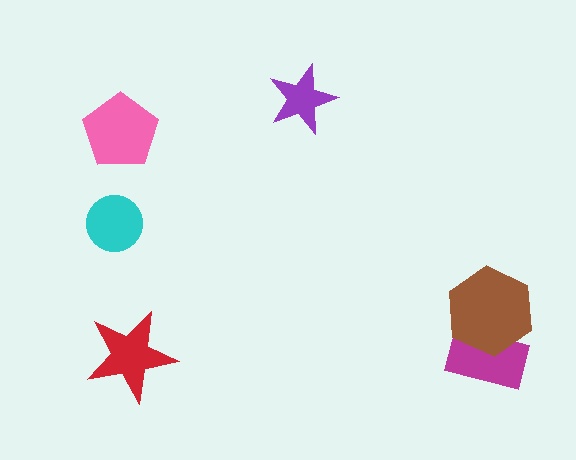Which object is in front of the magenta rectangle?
The brown hexagon is in front of the magenta rectangle.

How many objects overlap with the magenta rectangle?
1 object overlaps with the magenta rectangle.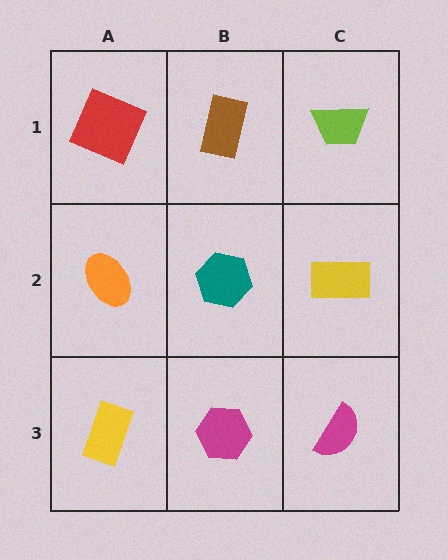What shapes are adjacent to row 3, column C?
A yellow rectangle (row 2, column C), a magenta hexagon (row 3, column B).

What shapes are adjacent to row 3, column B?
A teal hexagon (row 2, column B), a yellow rectangle (row 3, column A), a magenta semicircle (row 3, column C).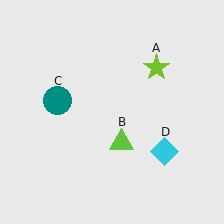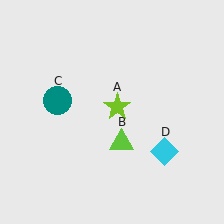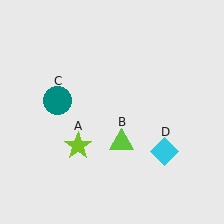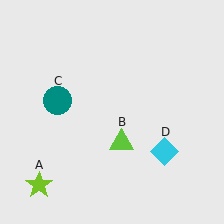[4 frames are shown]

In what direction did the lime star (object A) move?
The lime star (object A) moved down and to the left.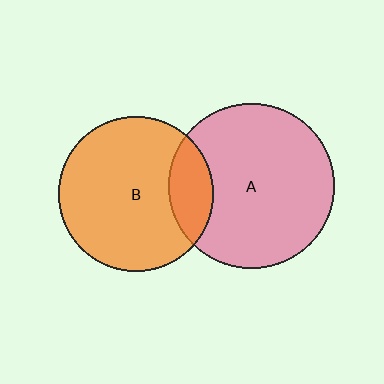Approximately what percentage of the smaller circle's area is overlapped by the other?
Approximately 20%.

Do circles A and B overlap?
Yes.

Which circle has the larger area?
Circle A (pink).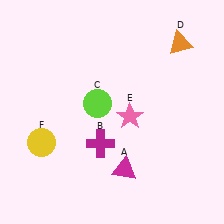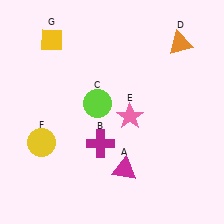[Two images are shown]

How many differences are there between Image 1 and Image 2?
There is 1 difference between the two images.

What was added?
A yellow diamond (G) was added in Image 2.